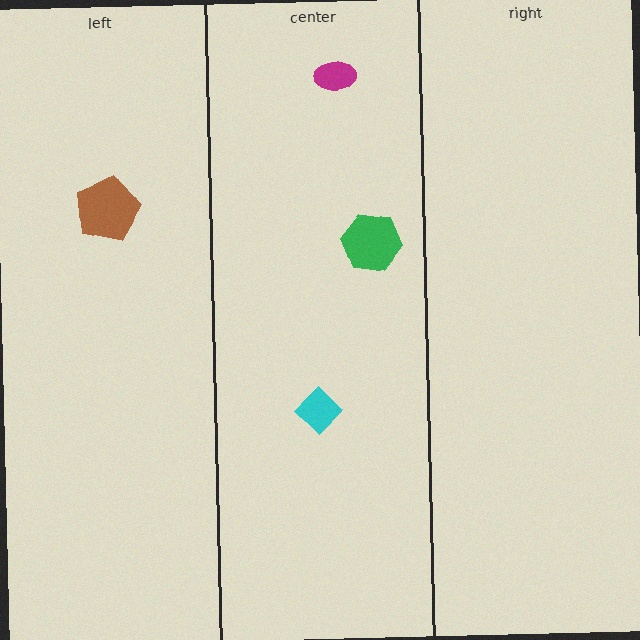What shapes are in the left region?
The brown pentagon.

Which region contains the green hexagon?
The center region.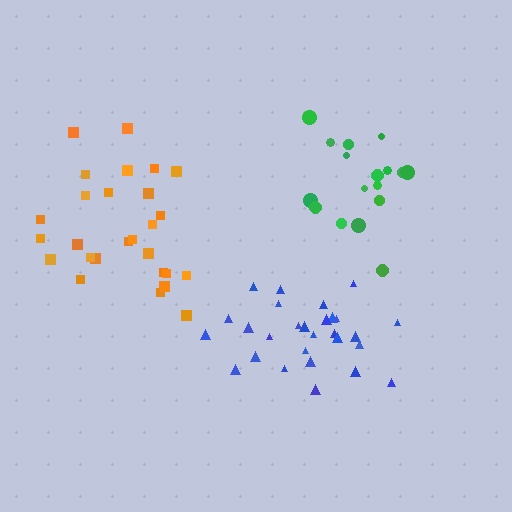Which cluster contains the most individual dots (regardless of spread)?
Blue (28).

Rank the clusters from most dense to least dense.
blue, green, orange.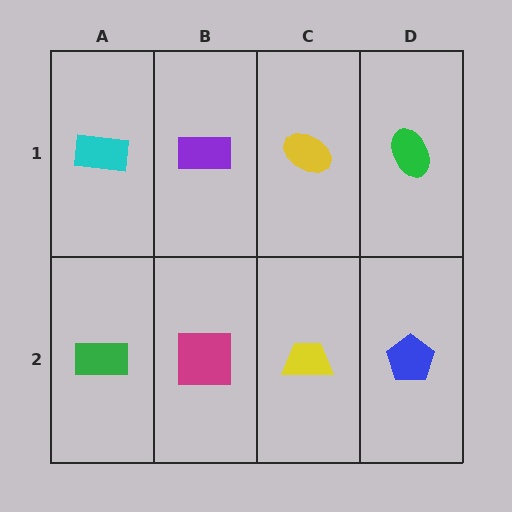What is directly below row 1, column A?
A green rectangle.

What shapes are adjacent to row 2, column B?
A purple rectangle (row 1, column B), a green rectangle (row 2, column A), a yellow trapezoid (row 2, column C).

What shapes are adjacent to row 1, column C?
A yellow trapezoid (row 2, column C), a purple rectangle (row 1, column B), a green ellipse (row 1, column D).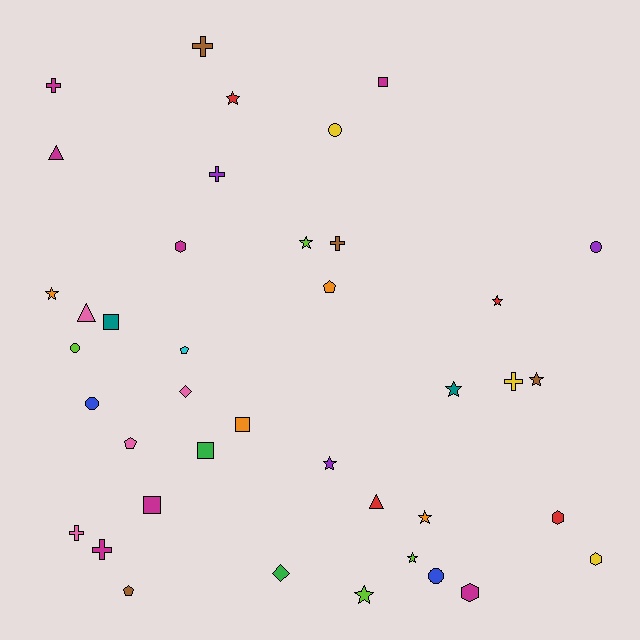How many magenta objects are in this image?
There are 7 magenta objects.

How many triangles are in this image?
There are 3 triangles.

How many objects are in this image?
There are 40 objects.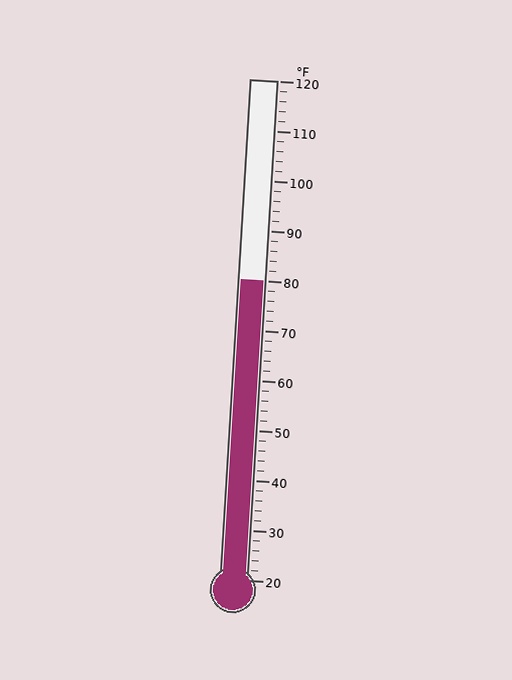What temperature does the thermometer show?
The thermometer shows approximately 80°F.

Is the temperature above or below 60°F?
The temperature is above 60°F.